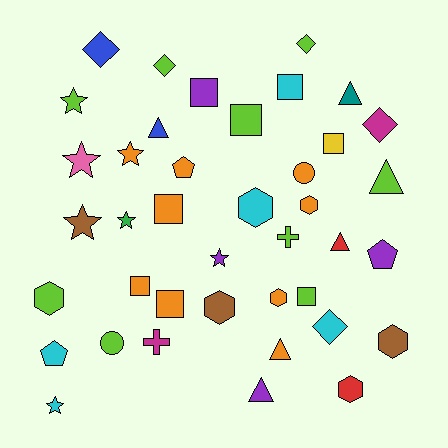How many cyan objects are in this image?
There are 5 cyan objects.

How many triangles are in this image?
There are 6 triangles.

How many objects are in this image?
There are 40 objects.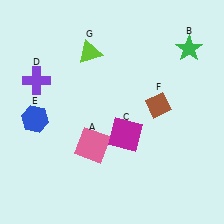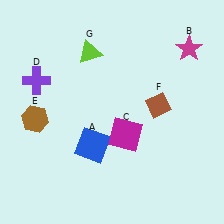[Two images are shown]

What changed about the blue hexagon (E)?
In Image 1, E is blue. In Image 2, it changed to brown.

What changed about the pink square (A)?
In Image 1, A is pink. In Image 2, it changed to blue.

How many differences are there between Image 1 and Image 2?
There are 3 differences between the two images.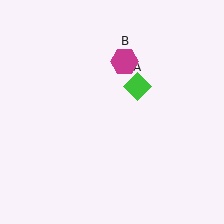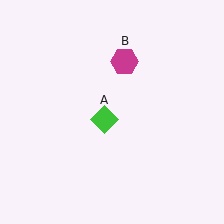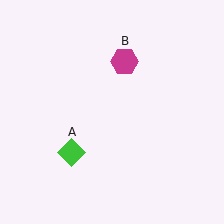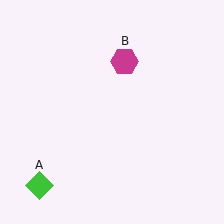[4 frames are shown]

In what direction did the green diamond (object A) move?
The green diamond (object A) moved down and to the left.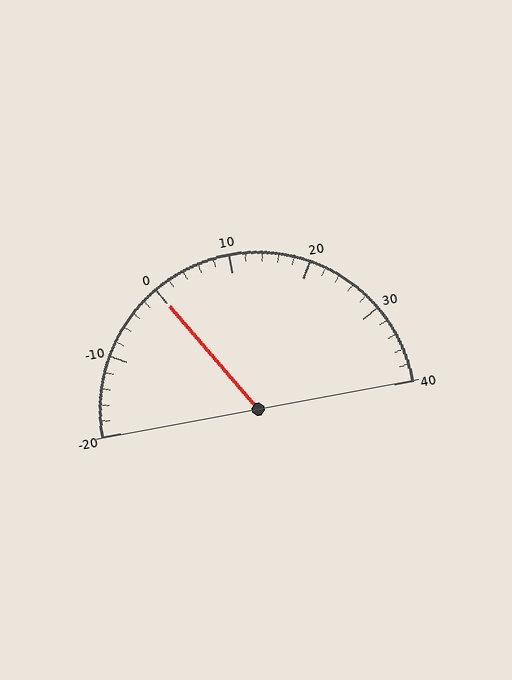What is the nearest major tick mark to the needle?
The nearest major tick mark is 0.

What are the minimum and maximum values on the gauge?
The gauge ranges from -20 to 40.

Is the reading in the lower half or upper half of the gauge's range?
The reading is in the lower half of the range (-20 to 40).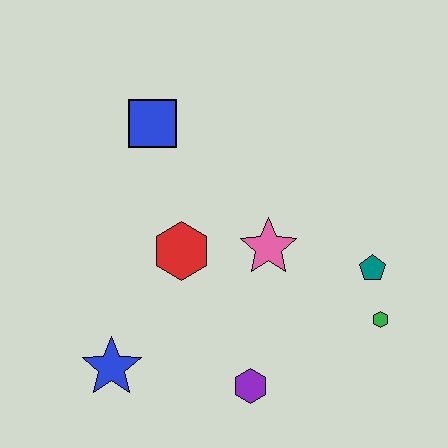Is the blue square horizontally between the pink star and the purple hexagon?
No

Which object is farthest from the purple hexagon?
The blue square is farthest from the purple hexagon.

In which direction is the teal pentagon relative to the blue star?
The teal pentagon is to the right of the blue star.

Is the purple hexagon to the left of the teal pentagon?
Yes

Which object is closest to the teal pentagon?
The green hexagon is closest to the teal pentagon.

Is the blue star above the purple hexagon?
Yes